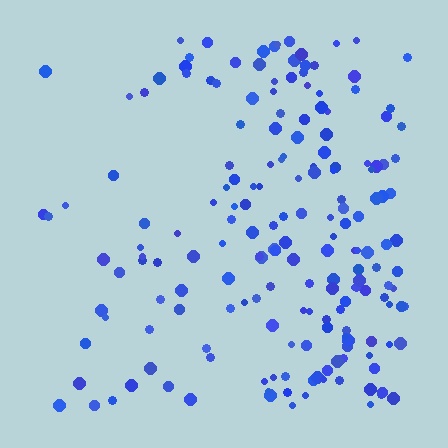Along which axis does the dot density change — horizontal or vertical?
Horizontal.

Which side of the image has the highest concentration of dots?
The right.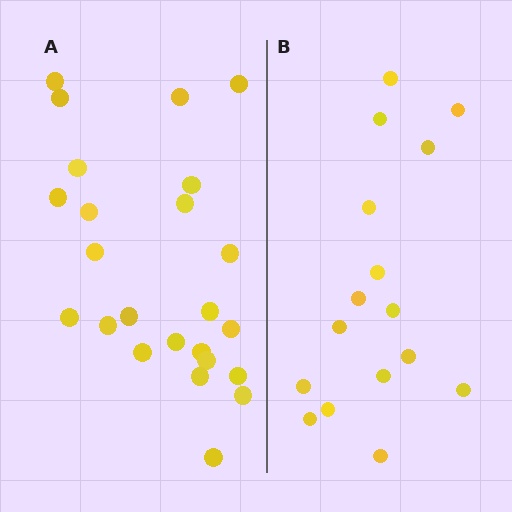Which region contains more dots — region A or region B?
Region A (the left region) has more dots.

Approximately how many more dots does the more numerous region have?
Region A has roughly 8 or so more dots than region B.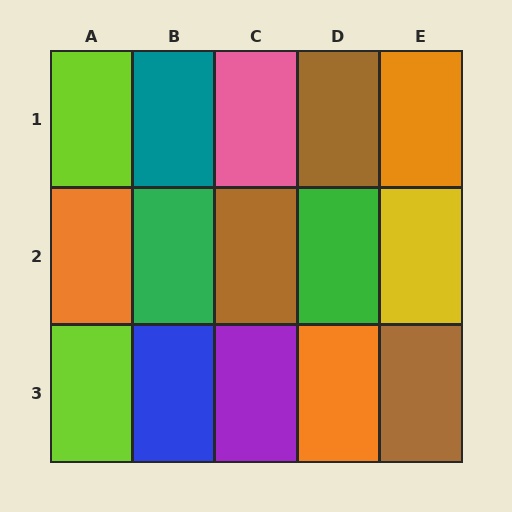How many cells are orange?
3 cells are orange.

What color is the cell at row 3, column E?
Brown.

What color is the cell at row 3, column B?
Blue.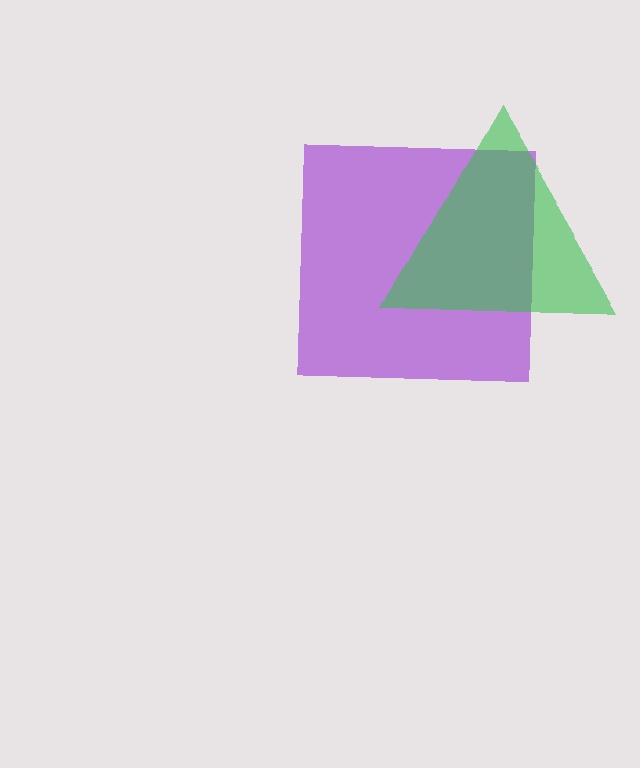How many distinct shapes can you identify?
There are 2 distinct shapes: a purple square, a green triangle.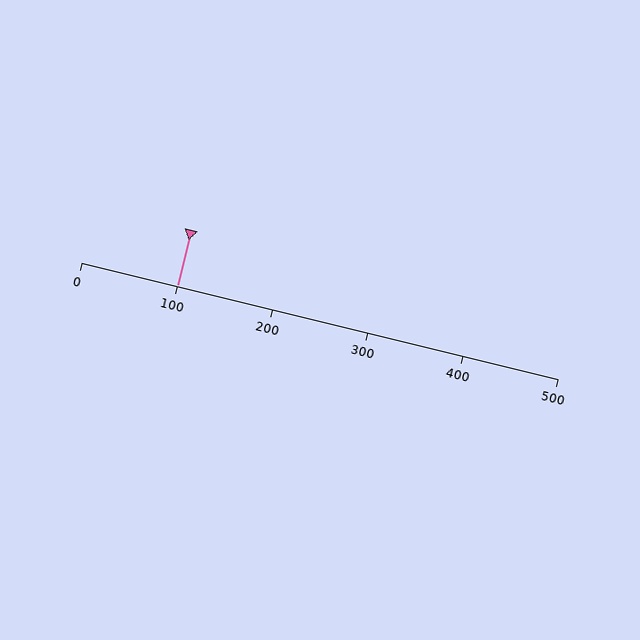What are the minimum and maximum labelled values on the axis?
The axis runs from 0 to 500.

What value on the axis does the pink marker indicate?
The marker indicates approximately 100.